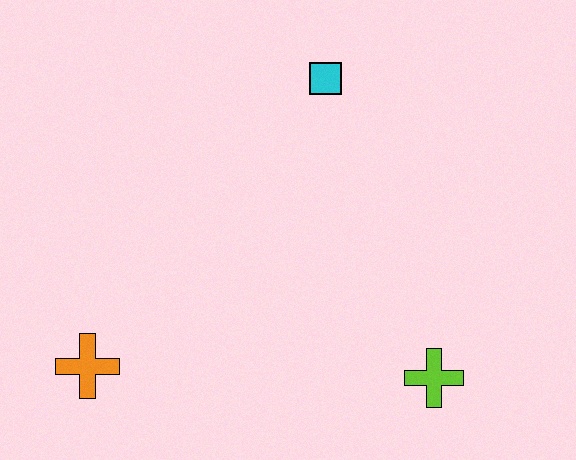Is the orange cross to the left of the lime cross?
Yes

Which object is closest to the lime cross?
The cyan square is closest to the lime cross.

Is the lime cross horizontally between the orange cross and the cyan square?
No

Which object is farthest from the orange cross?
The cyan square is farthest from the orange cross.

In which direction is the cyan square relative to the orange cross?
The cyan square is above the orange cross.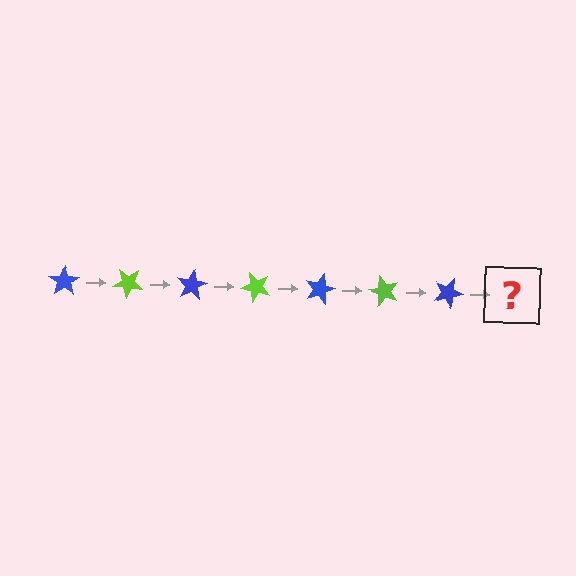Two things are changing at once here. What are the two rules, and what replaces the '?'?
The two rules are that it rotates 40 degrees each step and the color cycles through blue and lime. The '?' should be a lime star, rotated 280 degrees from the start.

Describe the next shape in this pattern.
It should be a lime star, rotated 280 degrees from the start.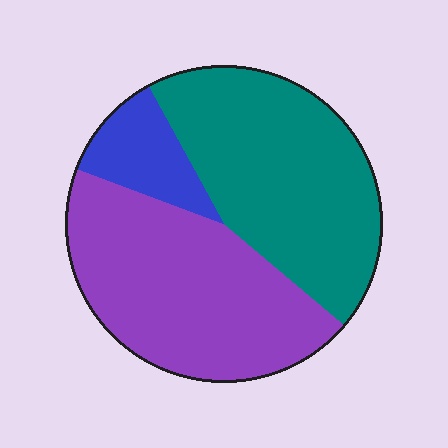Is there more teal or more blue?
Teal.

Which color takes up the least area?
Blue, at roughly 10%.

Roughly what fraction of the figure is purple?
Purple covers around 45% of the figure.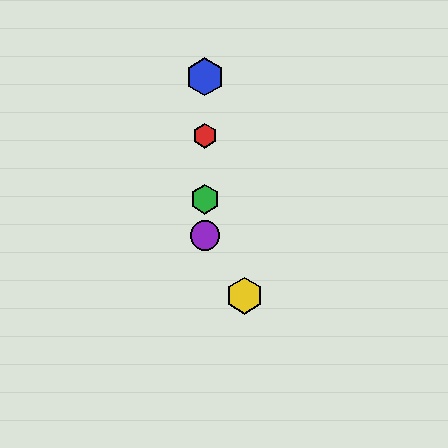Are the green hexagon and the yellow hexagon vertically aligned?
No, the green hexagon is at x≈205 and the yellow hexagon is at x≈245.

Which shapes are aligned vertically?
The red hexagon, the blue hexagon, the green hexagon, the purple circle are aligned vertically.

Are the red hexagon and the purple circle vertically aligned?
Yes, both are at x≈205.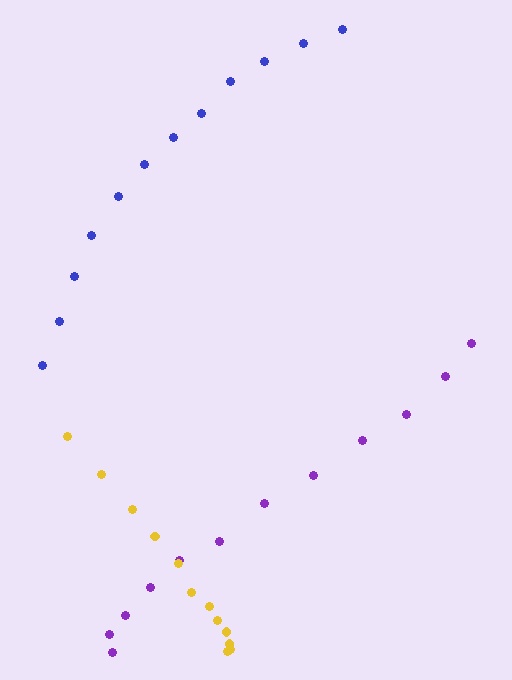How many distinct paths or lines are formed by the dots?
There are 3 distinct paths.